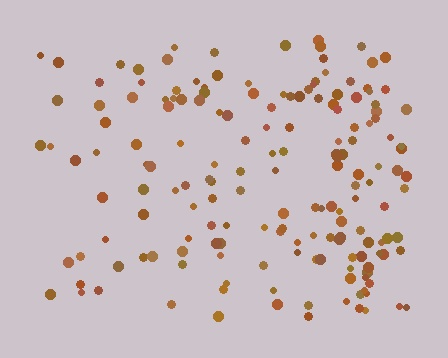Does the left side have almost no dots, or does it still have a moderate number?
Still a moderate number, just noticeably fewer than the right.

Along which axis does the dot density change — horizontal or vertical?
Horizontal.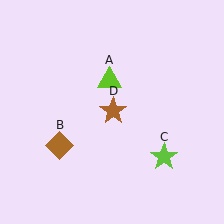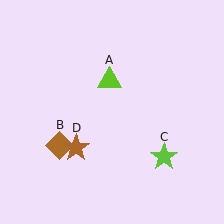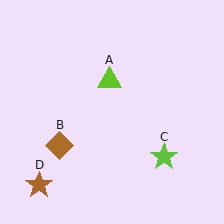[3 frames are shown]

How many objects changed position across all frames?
1 object changed position: brown star (object D).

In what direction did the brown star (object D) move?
The brown star (object D) moved down and to the left.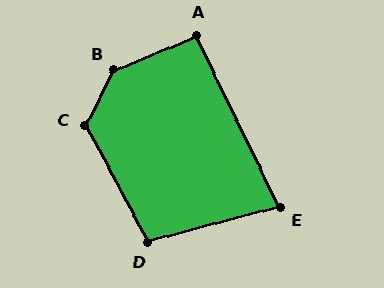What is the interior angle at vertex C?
Approximately 125 degrees (obtuse).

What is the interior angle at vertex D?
Approximately 103 degrees (obtuse).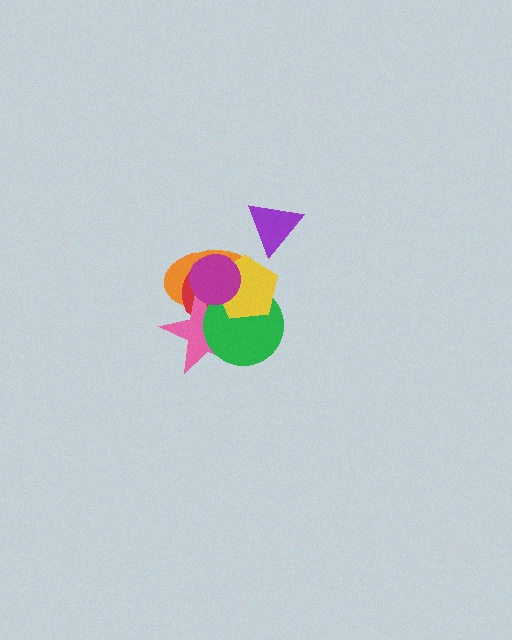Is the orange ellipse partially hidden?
Yes, it is partially covered by another shape.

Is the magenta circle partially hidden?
No, no other shape covers it.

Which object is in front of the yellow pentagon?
The magenta circle is in front of the yellow pentagon.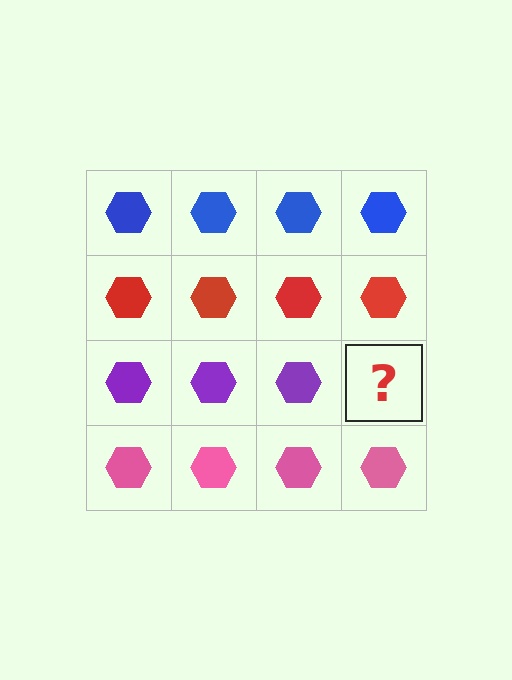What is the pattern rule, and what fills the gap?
The rule is that each row has a consistent color. The gap should be filled with a purple hexagon.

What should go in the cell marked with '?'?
The missing cell should contain a purple hexagon.